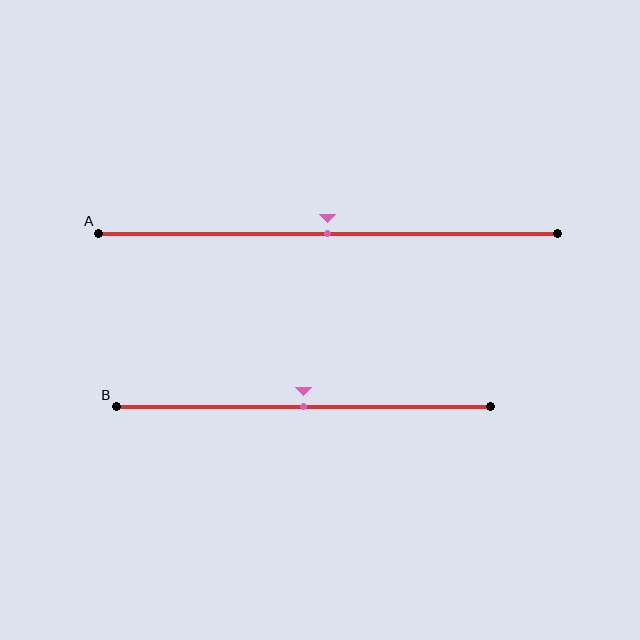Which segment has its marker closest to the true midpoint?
Segment A has its marker closest to the true midpoint.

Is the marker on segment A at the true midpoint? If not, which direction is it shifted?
Yes, the marker on segment A is at the true midpoint.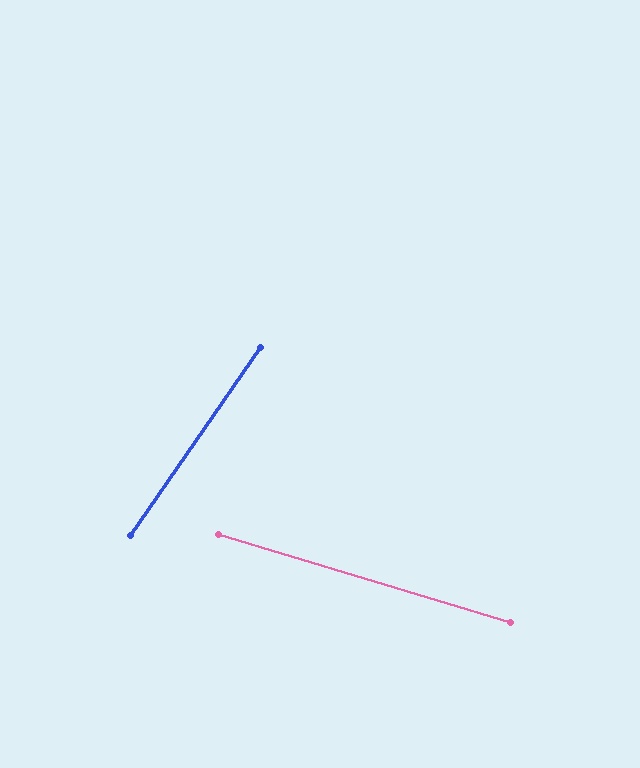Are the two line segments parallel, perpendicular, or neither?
Neither parallel nor perpendicular — they differ by about 72°.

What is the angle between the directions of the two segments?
Approximately 72 degrees.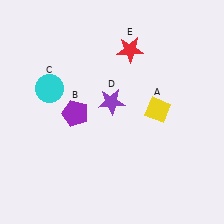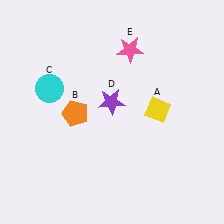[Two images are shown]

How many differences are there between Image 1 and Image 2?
There are 2 differences between the two images.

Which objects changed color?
B changed from purple to orange. E changed from red to pink.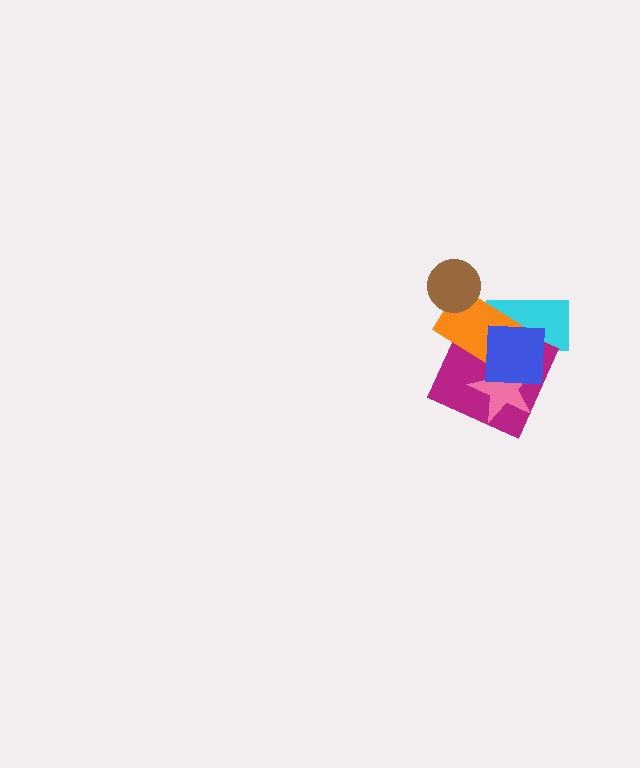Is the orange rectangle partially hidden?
Yes, it is partially covered by another shape.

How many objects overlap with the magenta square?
4 objects overlap with the magenta square.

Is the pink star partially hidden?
Yes, it is partially covered by another shape.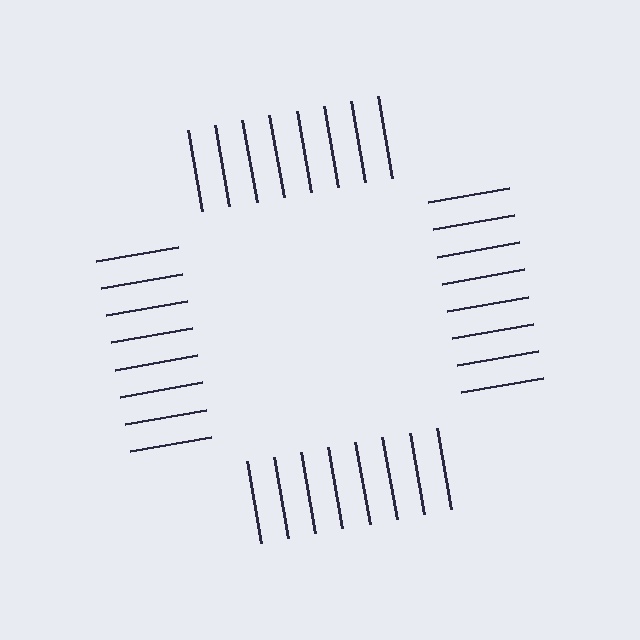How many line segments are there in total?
32 — 8 along each of the 4 edges.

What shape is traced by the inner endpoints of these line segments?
An illusory square — the line segments terminate on its edges but no continuous stroke is drawn.